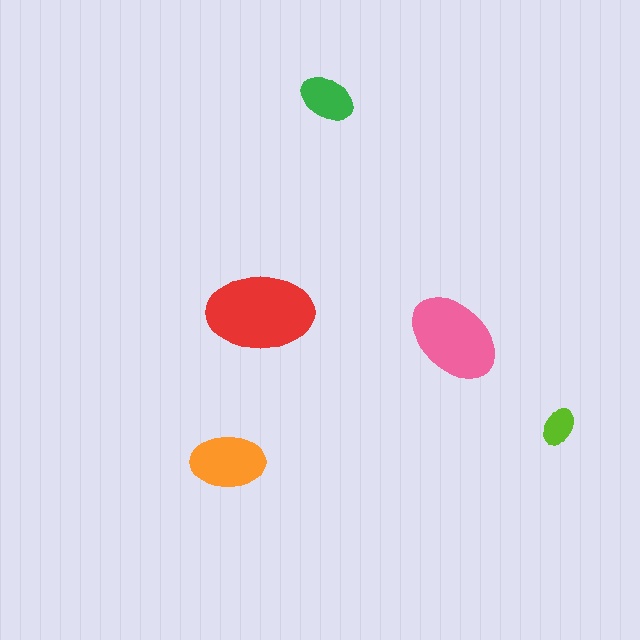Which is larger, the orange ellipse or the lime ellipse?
The orange one.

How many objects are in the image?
There are 5 objects in the image.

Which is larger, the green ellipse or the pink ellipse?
The pink one.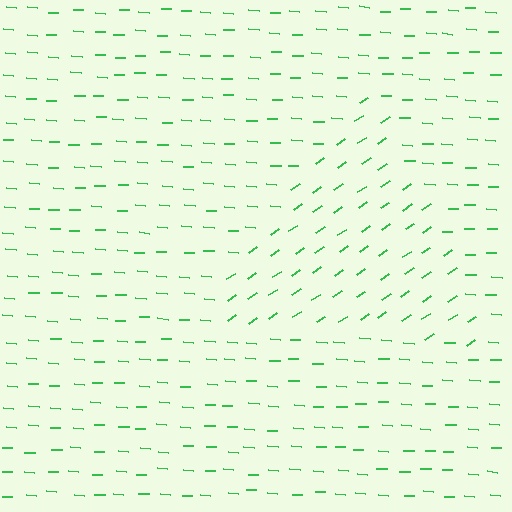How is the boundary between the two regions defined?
The boundary is defined purely by a change in line orientation (approximately 37 degrees difference). All lines are the same color and thickness.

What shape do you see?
I see a triangle.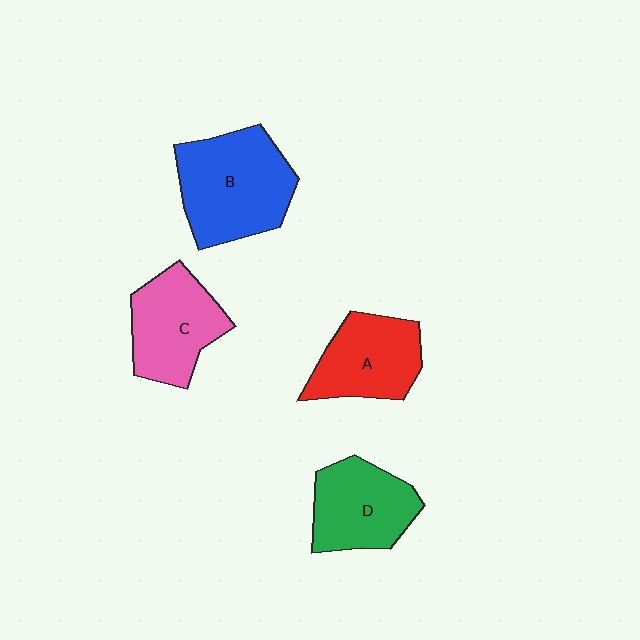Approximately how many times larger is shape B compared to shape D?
Approximately 1.4 times.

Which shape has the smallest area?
Shape A (red).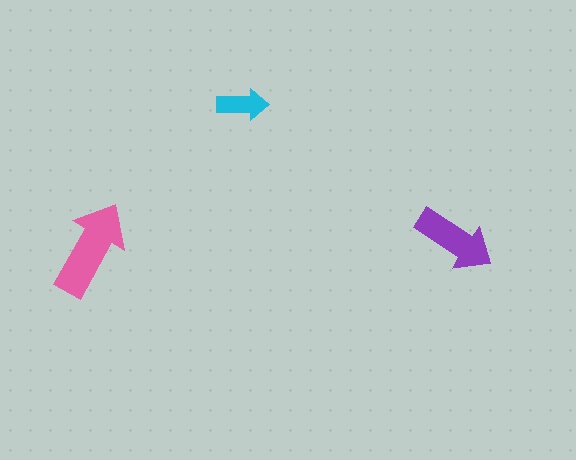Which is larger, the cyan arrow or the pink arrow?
The pink one.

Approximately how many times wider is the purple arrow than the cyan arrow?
About 1.5 times wider.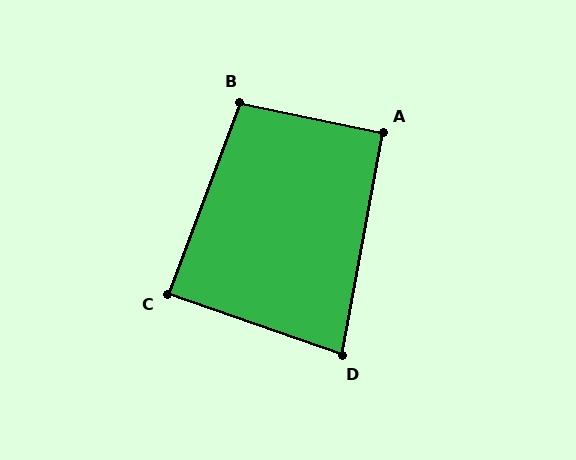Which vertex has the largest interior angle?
B, at approximately 99 degrees.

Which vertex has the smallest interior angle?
D, at approximately 81 degrees.